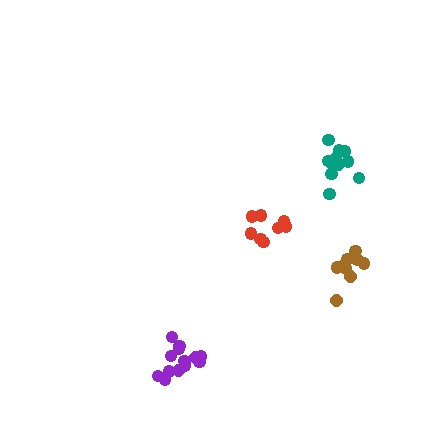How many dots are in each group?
Group 1: 13 dots, Group 2: 9 dots, Group 3: 9 dots, Group 4: 11 dots (42 total).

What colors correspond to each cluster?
The clusters are colored: purple, red, brown, teal.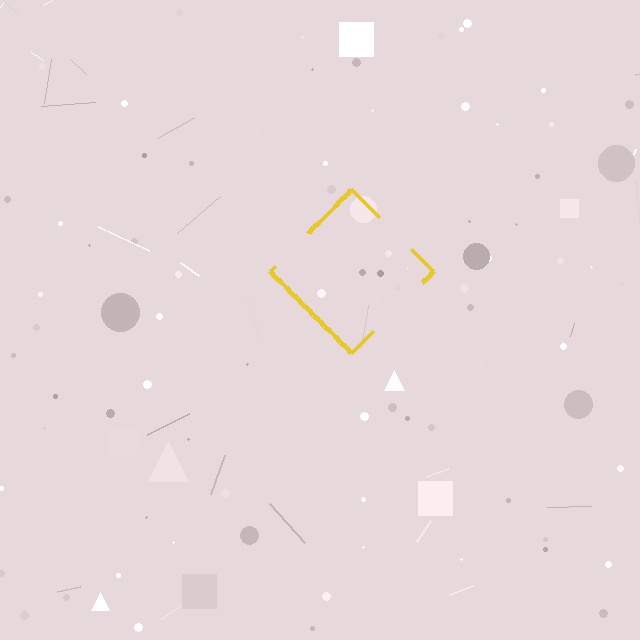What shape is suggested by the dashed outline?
The dashed outline suggests a diamond.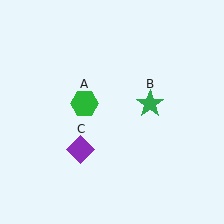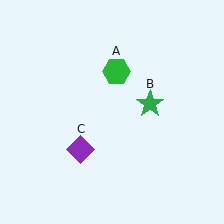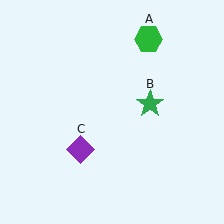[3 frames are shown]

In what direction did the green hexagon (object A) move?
The green hexagon (object A) moved up and to the right.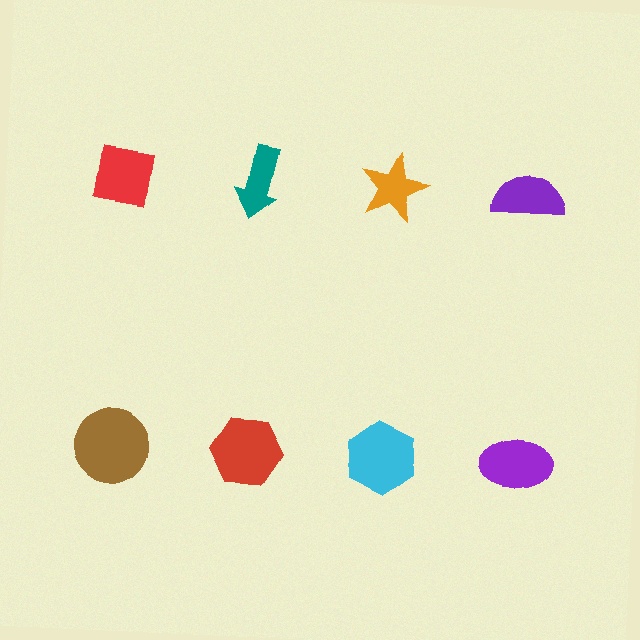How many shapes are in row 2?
4 shapes.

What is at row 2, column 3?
A cyan hexagon.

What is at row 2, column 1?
A brown circle.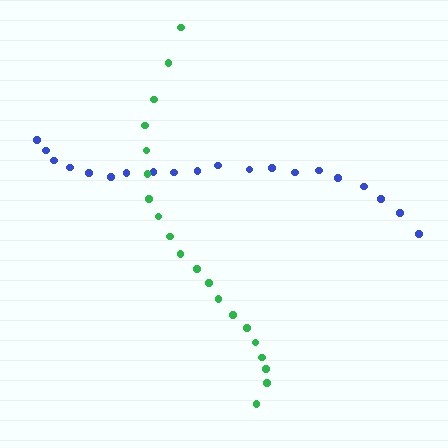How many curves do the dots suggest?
There are 2 distinct paths.